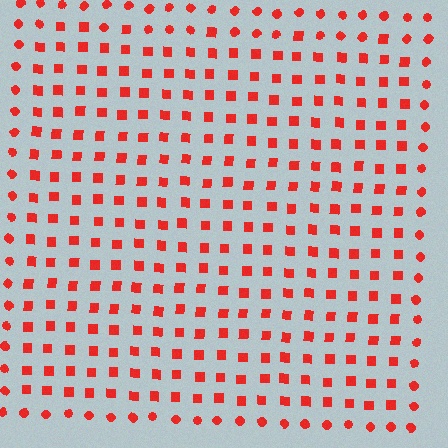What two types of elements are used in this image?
The image uses squares inside the rectangle region and circles outside it.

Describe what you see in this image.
The image is filled with small red elements arranged in a uniform grid. A rectangle-shaped region contains squares, while the surrounding area contains circles. The boundary is defined purely by the change in element shape.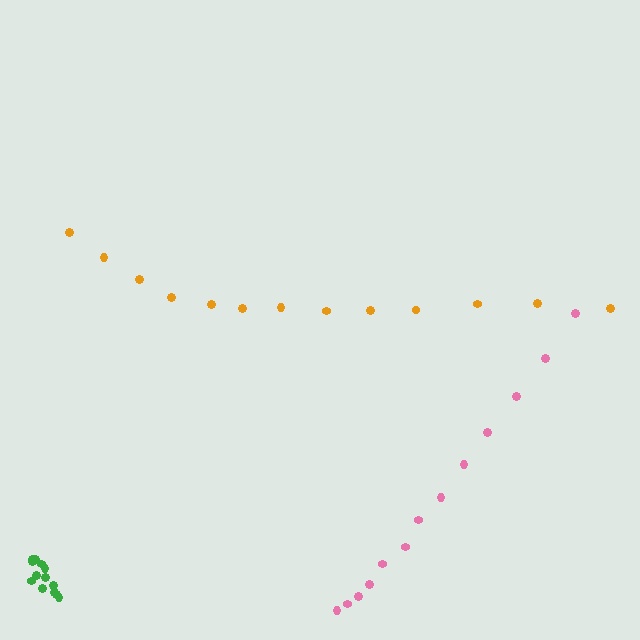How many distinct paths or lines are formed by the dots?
There are 3 distinct paths.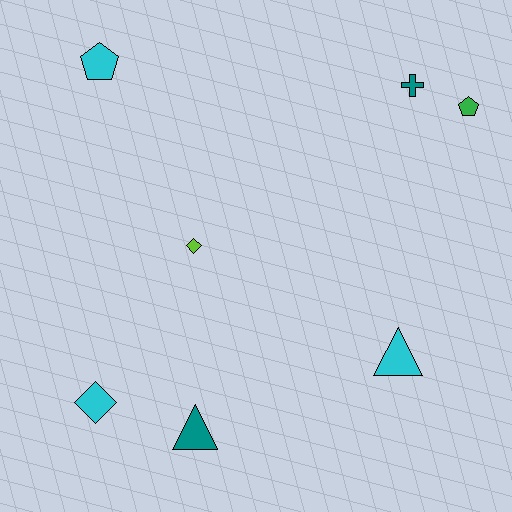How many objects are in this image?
There are 7 objects.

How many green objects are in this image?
There is 1 green object.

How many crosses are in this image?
There is 1 cross.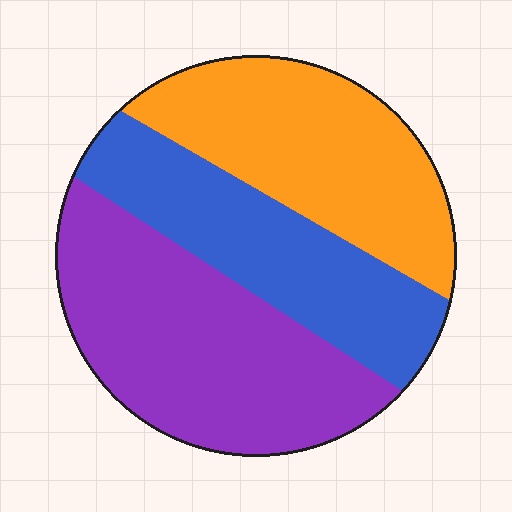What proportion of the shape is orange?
Orange takes up between a sixth and a third of the shape.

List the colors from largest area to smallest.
From largest to smallest: purple, orange, blue.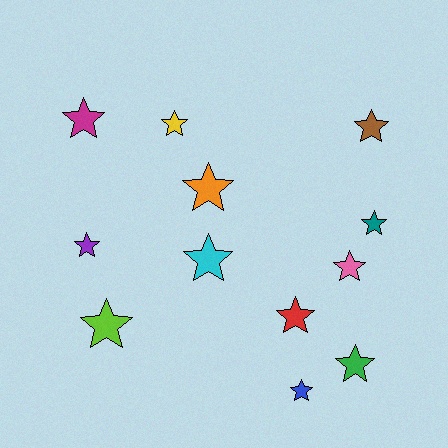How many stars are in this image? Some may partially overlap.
There are 12 stars.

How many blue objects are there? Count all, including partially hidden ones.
There is 1 blue object.